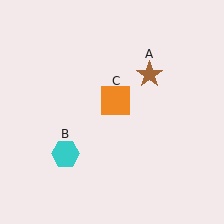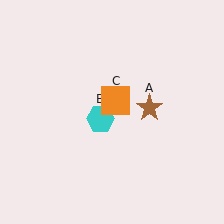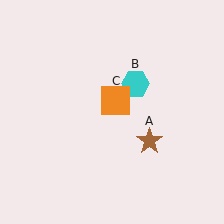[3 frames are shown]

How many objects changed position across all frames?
2 objects changed position: brown star (object A), cyan hexagon (object B).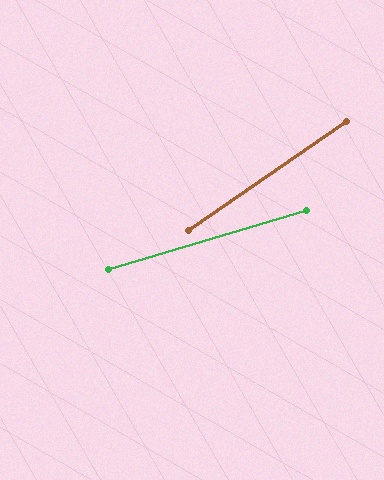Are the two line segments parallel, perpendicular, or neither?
Neither parallel nor perpendicular — they differ by about 18°.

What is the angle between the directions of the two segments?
Approximately 18 degrees.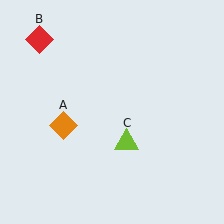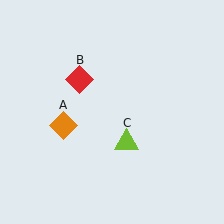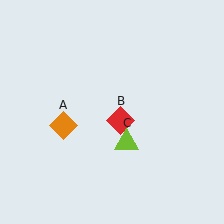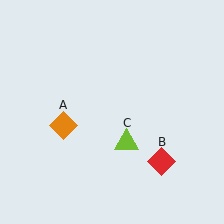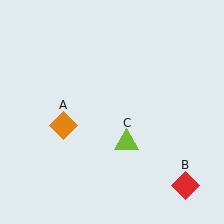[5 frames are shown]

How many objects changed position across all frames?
1 object changed position: red diamond (object B).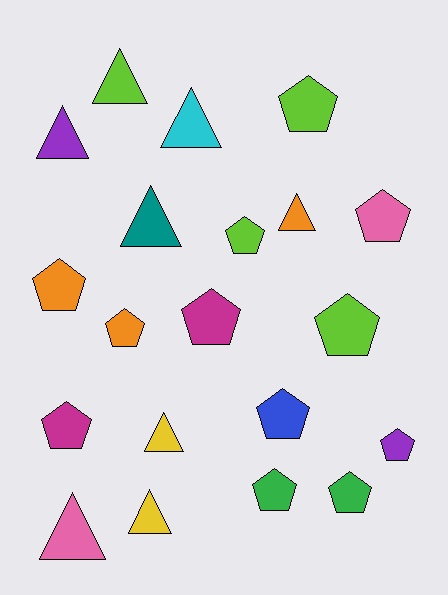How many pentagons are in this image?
There are 12 pentagons.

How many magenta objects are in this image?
There are 2 magenta objects.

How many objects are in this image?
There are 20 objects.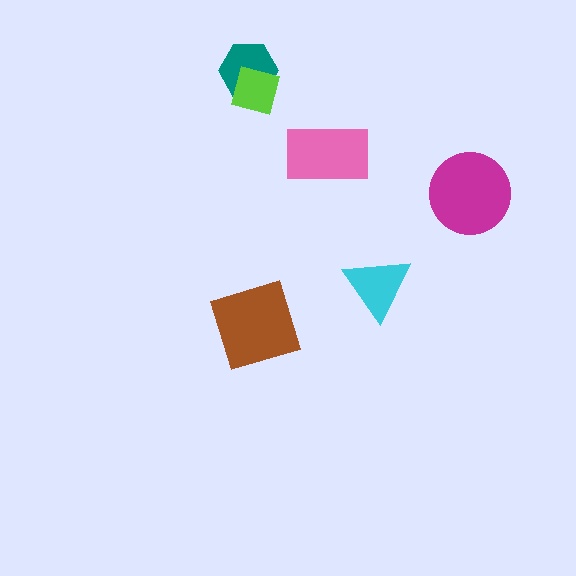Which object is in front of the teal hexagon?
The lime square is in front of the teal hexagon.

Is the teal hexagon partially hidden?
Yes, it is partially covered by another shape.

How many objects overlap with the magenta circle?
0 objects overlap with the magenta circle.